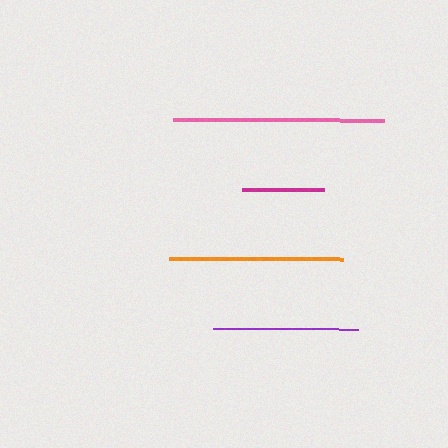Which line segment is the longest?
The pink line is the longest at approximately 211 pixels.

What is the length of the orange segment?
The orange segment is approximately 175 pixels long.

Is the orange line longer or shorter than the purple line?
The orange line is longer than the purple line.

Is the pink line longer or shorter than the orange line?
The pink line is longer than the orange line.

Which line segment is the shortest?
The magenta line is the shortest at approximately 82 pixels.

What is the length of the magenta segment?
The magenta segment is approximately 82 pixels long.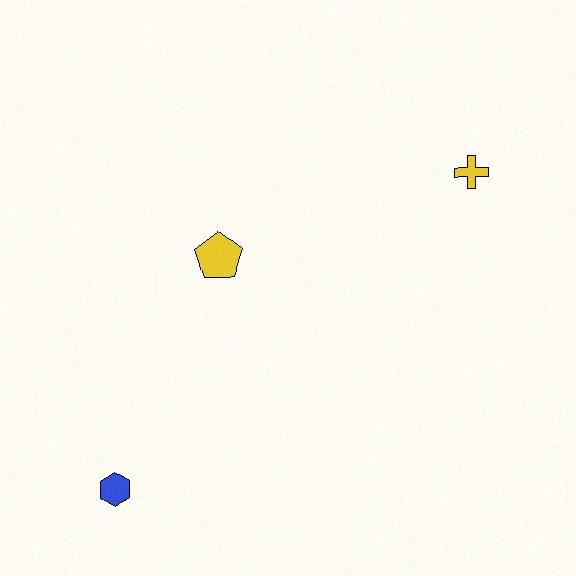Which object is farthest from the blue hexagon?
The yellow cross is farthest from the blue hexagon.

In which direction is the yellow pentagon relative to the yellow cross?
The yellow pentagon is to the left of the yellow cross.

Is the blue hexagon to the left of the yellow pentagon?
Yes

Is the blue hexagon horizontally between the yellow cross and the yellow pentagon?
No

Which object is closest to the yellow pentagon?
The blue hexagon is closest to the yellow pentagon.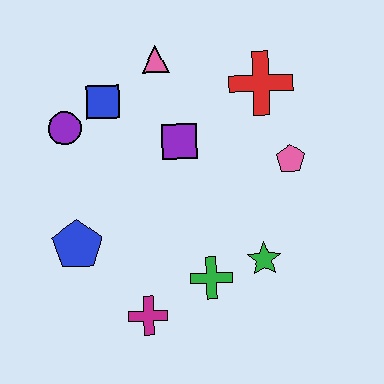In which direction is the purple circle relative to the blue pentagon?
The purple circle is above the blue pentagon.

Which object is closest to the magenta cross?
The green cross is closest to the magenta cross.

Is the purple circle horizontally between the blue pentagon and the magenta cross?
No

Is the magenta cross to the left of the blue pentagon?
No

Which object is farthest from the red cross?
The magenta cross is farthest from the red cross.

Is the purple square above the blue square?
No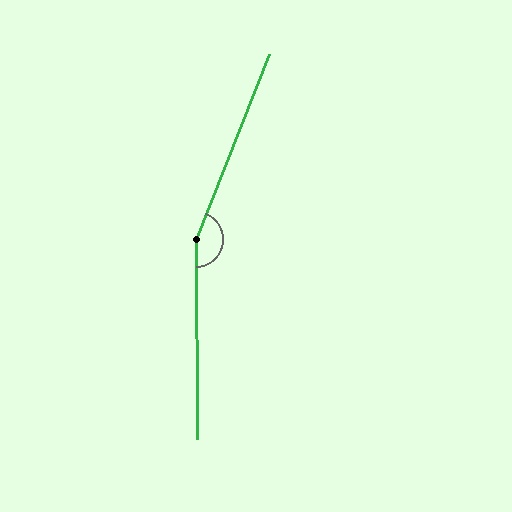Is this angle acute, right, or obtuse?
It is obtuse.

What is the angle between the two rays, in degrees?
Approximately 158 degrees.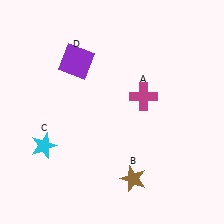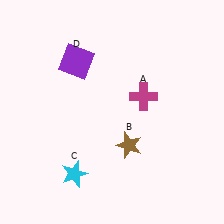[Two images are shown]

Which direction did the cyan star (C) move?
The cyan star (C) moved right.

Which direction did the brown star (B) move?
The brown star (B) moved up.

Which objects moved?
The objects that moved are: the brown star (B), the cyan star (C).